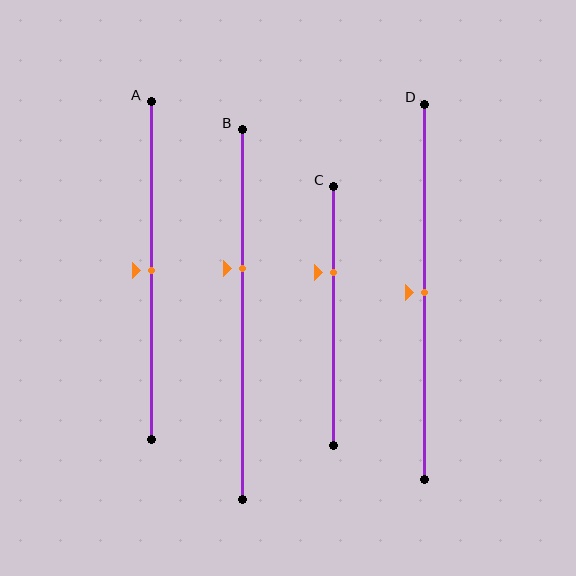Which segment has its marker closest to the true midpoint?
Segment A has its marker closest to the true midpoint.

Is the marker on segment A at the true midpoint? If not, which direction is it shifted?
Yes, the marker on segment A is at the true midpoint.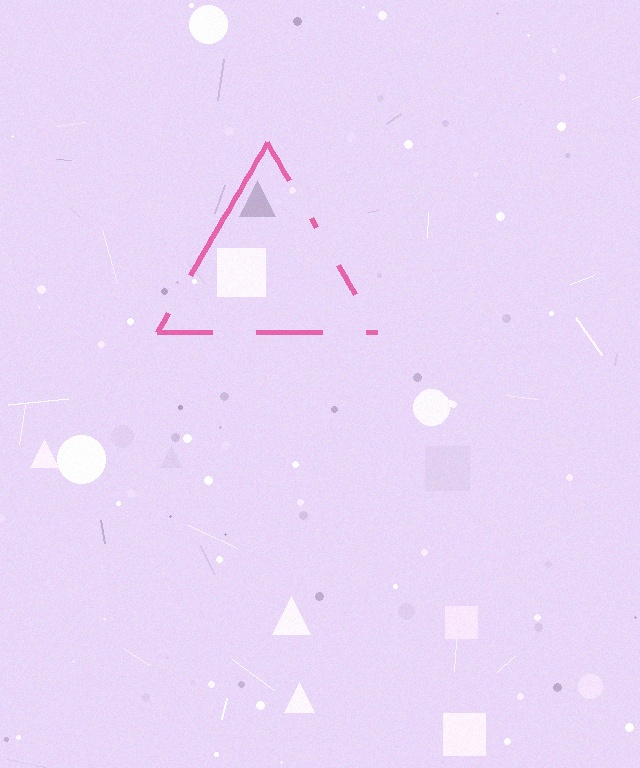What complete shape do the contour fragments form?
The contour fragments form a triangle.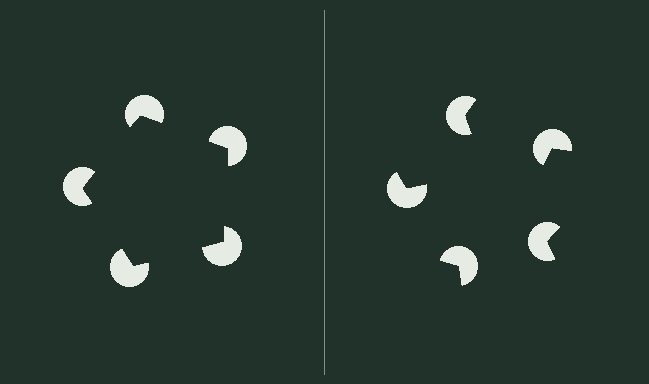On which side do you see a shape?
An illusory pentagon appears on the left side. On the right side the wedge cuts are rotated, so no coherent shape forms.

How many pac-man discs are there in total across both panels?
10 — 5 on each side.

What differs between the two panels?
The pac-man discs are positioned identically on both sides; only the wedge orientations differ. On the left they align to a pentagon; on the right they are misaligned.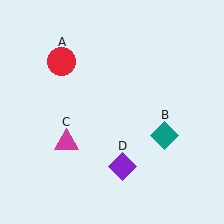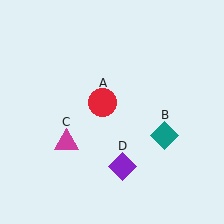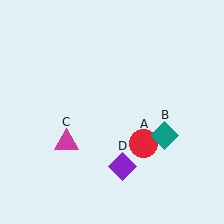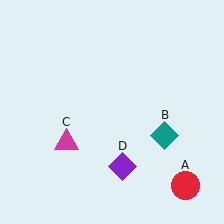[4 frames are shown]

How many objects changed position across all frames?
1 object changed position: red circle (object A).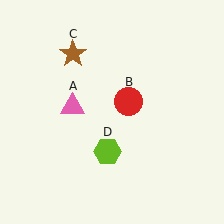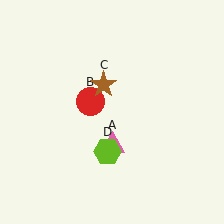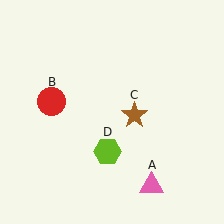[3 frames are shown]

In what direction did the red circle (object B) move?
The red circle (object B) moved left.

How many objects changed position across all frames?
3 objects changed position: pink triangle (object A), red circle (object B), brown star (object C).